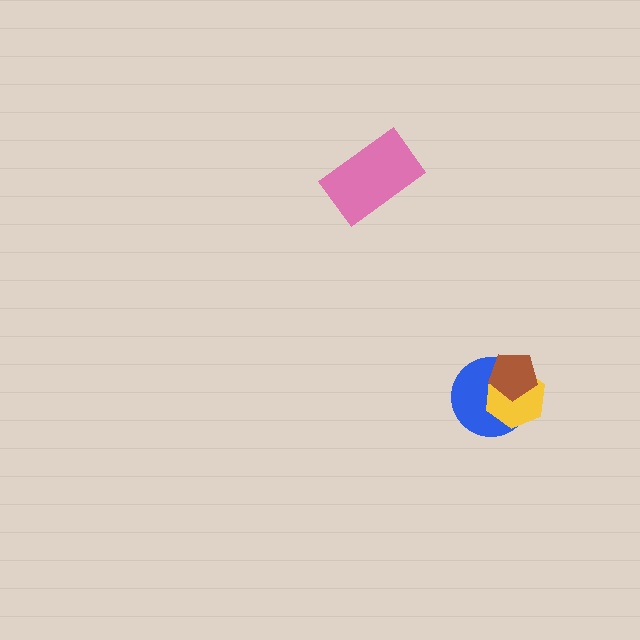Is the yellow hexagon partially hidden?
Yes, it is partially covered by another shape.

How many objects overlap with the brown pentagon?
2 objects overlap with the brown pentagon.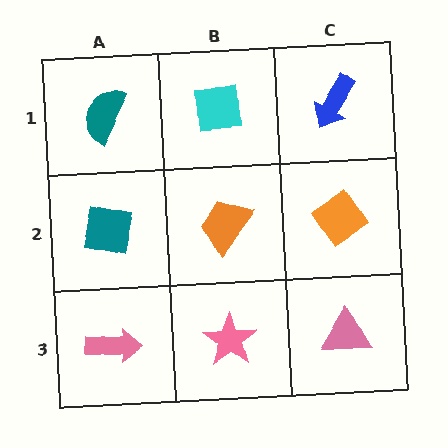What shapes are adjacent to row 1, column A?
A teal square (row 2, column A), a cyan square (row 1, column B).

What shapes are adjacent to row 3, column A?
A teal square (row 2, column A), a pink star (row 3, column B).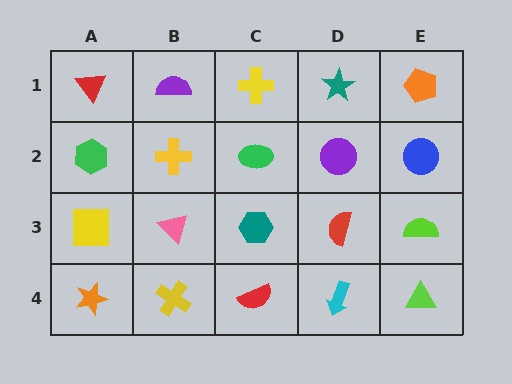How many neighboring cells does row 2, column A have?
3.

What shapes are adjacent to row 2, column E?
An orange pentagon (row 1, column E), a lime semicircle (row 3, column E), a purple circle (row 2, column D).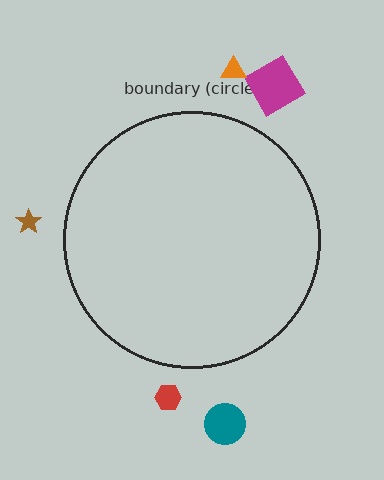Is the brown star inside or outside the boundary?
Outside.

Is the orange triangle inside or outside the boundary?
Outside.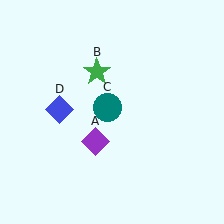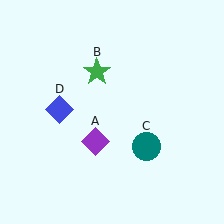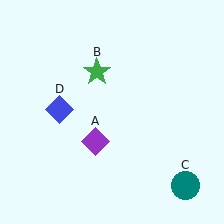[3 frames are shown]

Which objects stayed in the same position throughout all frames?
Purple diamond (object A) and green star (object B) and blue diamond (object D) remained stationary.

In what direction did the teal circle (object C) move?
The teal circle (object C) moved down and to the right.